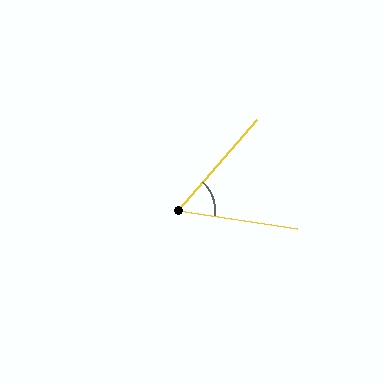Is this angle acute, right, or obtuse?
It is acute.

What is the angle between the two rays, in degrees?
Approximately 58 degrees.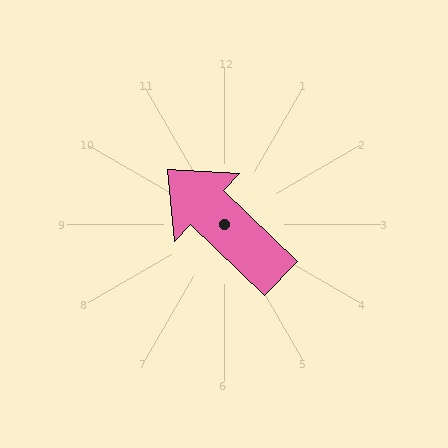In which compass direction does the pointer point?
Northwest.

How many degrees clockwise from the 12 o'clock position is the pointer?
Approximately 314 degrees.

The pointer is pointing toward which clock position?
Roughly 10 o'clock.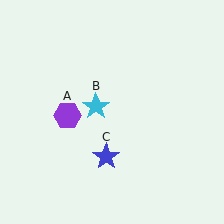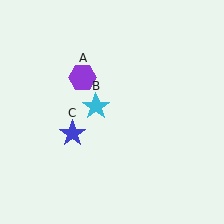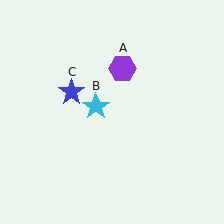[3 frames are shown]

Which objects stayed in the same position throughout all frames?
Cyan star (object B) remained stationary.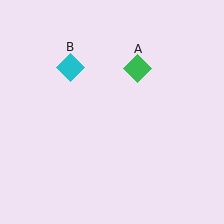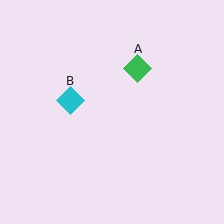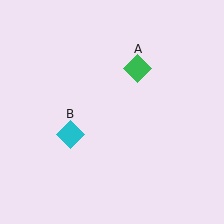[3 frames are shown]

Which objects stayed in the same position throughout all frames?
Green diamond (object A) remained stationary.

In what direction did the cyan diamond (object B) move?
The cyan diamond (object B) moved down.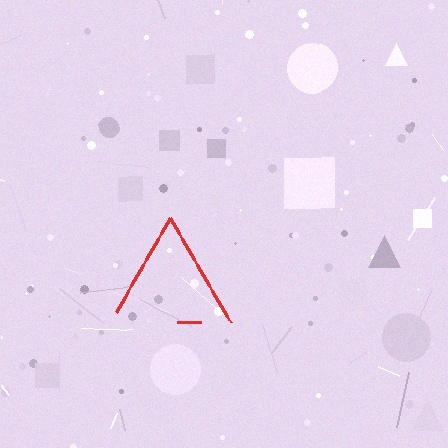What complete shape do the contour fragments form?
The contour fragments form a triangle.